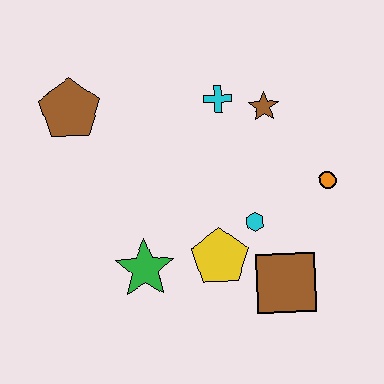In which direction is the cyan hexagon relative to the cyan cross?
The cyan hexagon is below the cyan cross.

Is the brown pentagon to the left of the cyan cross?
Yes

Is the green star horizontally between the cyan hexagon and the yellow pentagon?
No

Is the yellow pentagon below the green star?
No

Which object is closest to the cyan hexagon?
The yellow pentagon is closest to the cyan hexagon.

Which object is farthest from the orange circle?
The brown pentagon is farthest from the orange circle.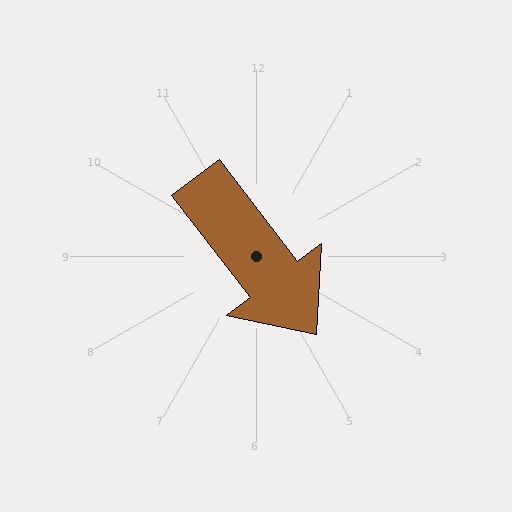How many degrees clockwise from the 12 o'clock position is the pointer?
Approximately 142 degrees.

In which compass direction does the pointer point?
Southeast.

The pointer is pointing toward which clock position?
Roughly 5 o'clock.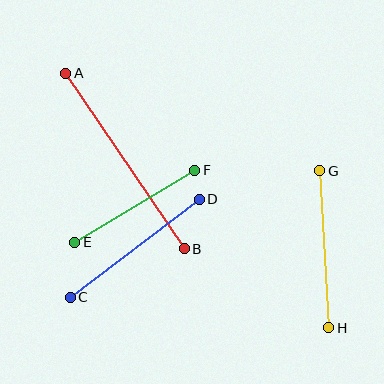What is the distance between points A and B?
The distance is approximately 212 pixels.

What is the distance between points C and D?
The distance is approximately 162 pixels.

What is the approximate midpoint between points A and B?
The midpoint is at approximately (125, 161) pixels.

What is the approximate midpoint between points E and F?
The midpoint is at approximately (135, 206) pixels.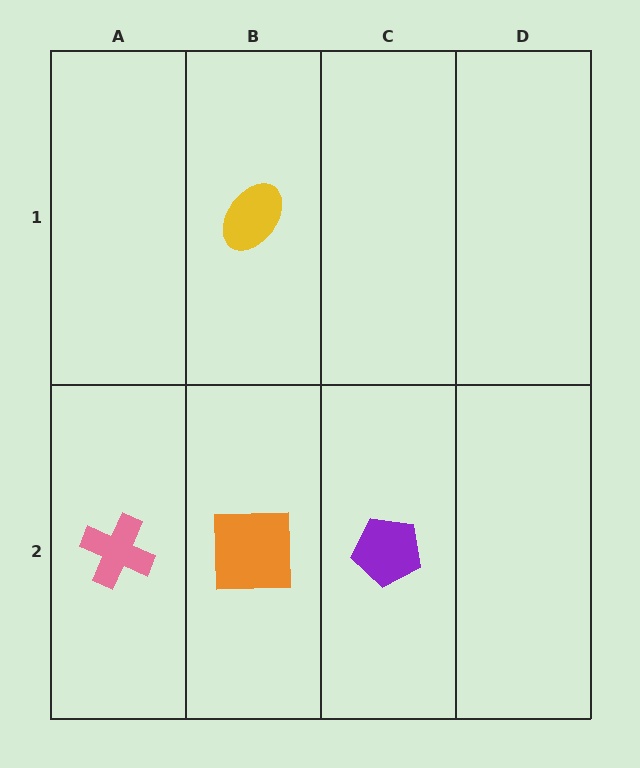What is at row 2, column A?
A pink cross.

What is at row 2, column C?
A purple pentagon.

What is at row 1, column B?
A yellow ellipse.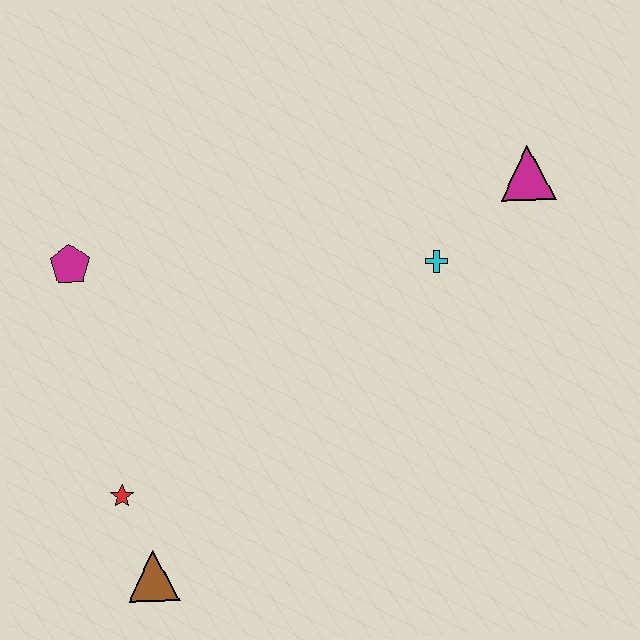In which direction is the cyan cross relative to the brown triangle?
The cyan cross is above the brown triangle.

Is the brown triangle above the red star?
No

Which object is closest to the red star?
The brown triangle is closest to the red star.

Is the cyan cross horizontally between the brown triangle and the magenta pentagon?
No